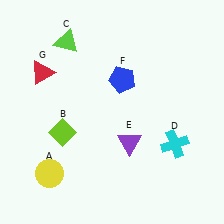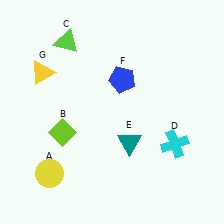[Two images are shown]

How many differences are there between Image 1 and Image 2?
There are 2 differences between the two images.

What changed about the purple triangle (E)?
In Image 1, E is purple. In Image 2, it changed to teal.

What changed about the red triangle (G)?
In Image 1, G is red. In Image 2, it changed to yellow.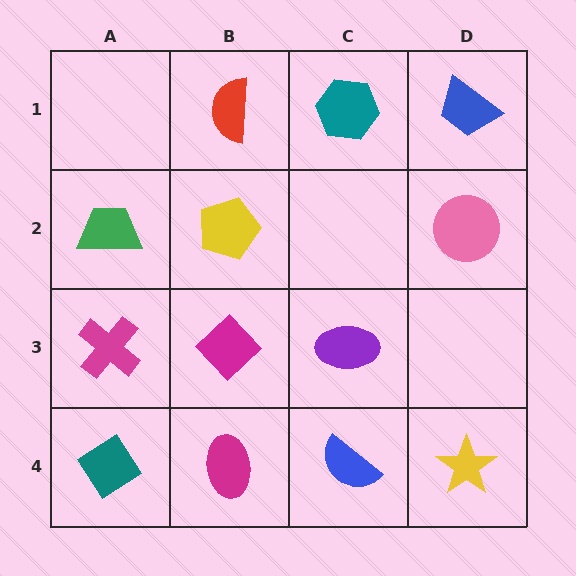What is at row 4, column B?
A magenta ellipse.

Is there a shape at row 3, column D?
No, that cell is empty.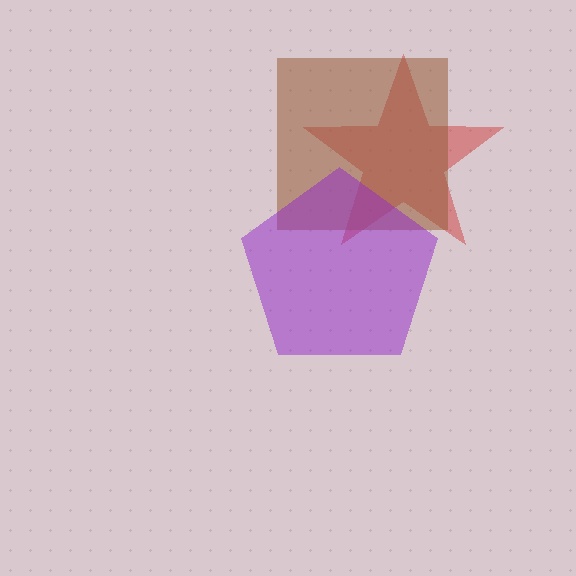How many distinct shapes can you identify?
There are 3 distinct shapes: a red star, a brown square, a purple pentagon.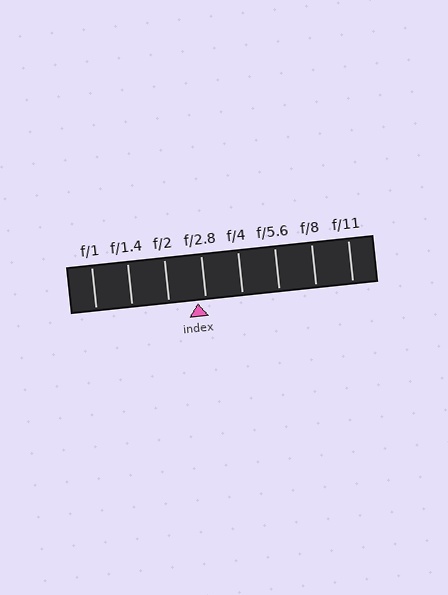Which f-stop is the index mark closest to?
The index mark is closest to f/2.8.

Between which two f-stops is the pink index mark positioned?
The index mark is between f/2 and f/2.8.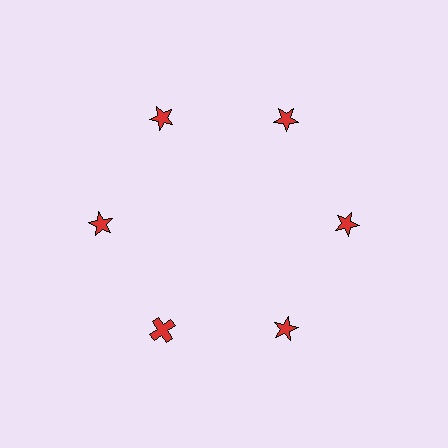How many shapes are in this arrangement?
There are 6 shapes arranged in a ring pattern.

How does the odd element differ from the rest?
It has a different shape: cross instead of star.